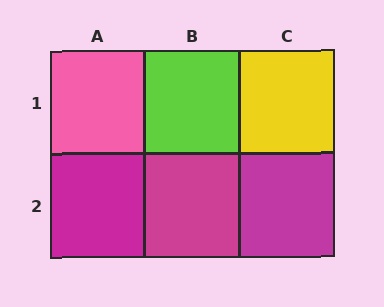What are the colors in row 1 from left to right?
Pink, lime, yellow.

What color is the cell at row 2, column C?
Magenta.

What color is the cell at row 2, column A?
Magenta.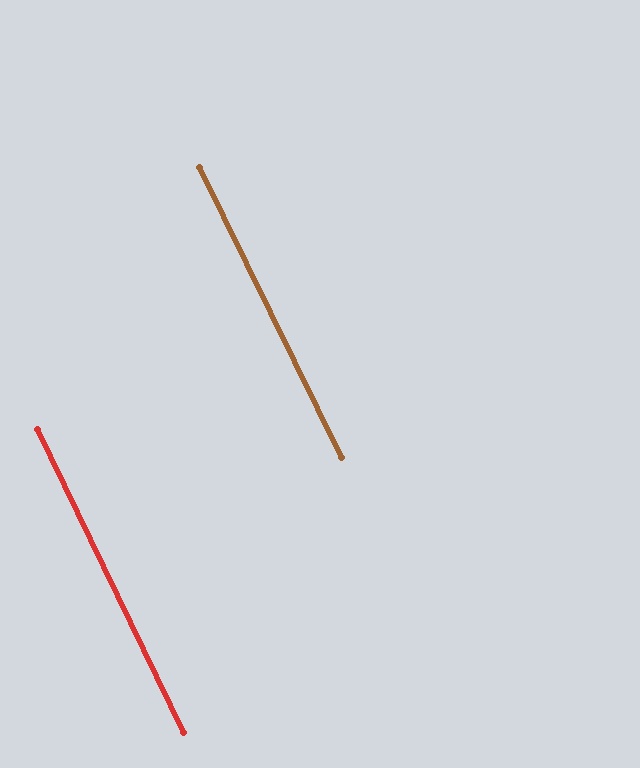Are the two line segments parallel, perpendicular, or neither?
Parallel — their directions differ by only 0.5°.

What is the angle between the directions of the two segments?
Approximately 0 degrees.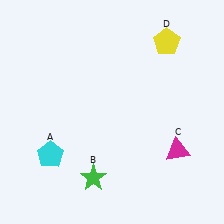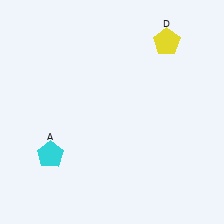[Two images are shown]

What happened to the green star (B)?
The green star (B) was removed in Image 2. It was in the bottom-left area of Image 1.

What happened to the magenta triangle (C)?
The magenta triangle (C) was removed in Image 2. It was in the bottom-right area of Image 1.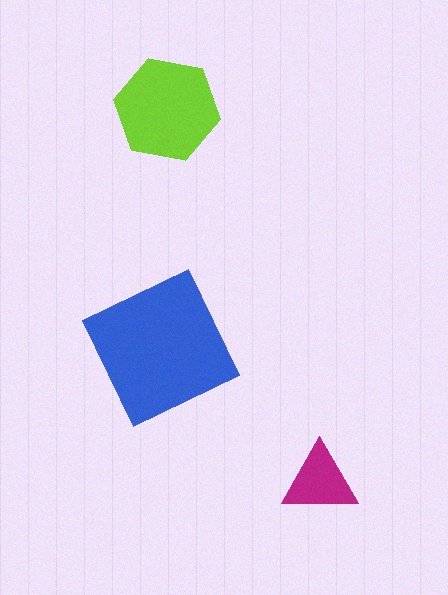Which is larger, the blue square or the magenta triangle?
The blue square.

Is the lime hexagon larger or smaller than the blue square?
Smaller.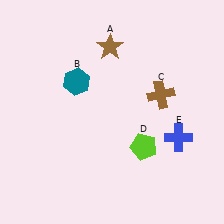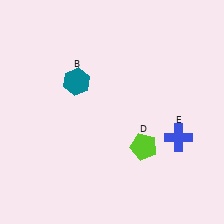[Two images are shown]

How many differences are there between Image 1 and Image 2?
There are 2 differences between the two images.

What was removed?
The brown star (A), the brown cross (C) were removed in Image 2.